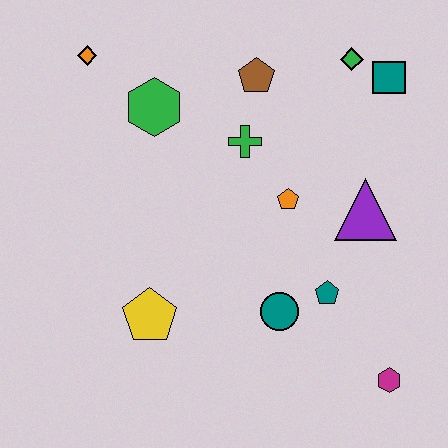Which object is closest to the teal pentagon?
The teal circle is closest to the teal pentagon.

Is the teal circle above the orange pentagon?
No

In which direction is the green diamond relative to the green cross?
The green diamond is to the right of the green cross.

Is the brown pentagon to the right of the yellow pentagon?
Yes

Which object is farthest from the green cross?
The magenta hexagon is farthest from the green cross.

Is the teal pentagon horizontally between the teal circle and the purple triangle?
Yes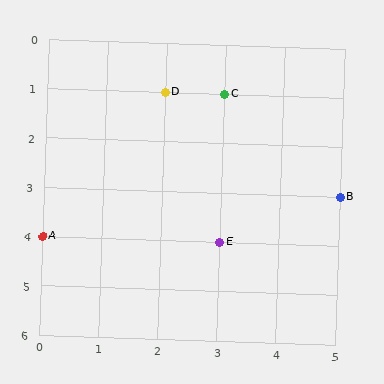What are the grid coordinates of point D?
Point D is at grid coordinates (2, 1).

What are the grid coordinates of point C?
Point C is at grid coordinates (3, 1).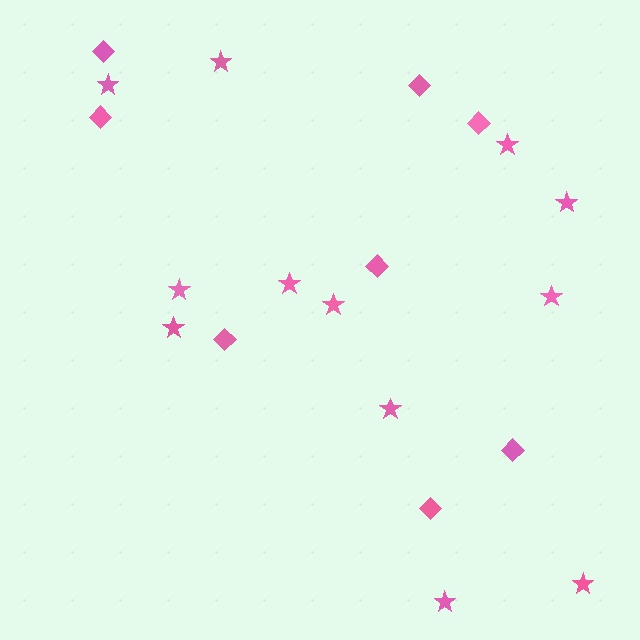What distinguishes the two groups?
There are 2 groups: one group of stars (12) and one group of diamonds (8).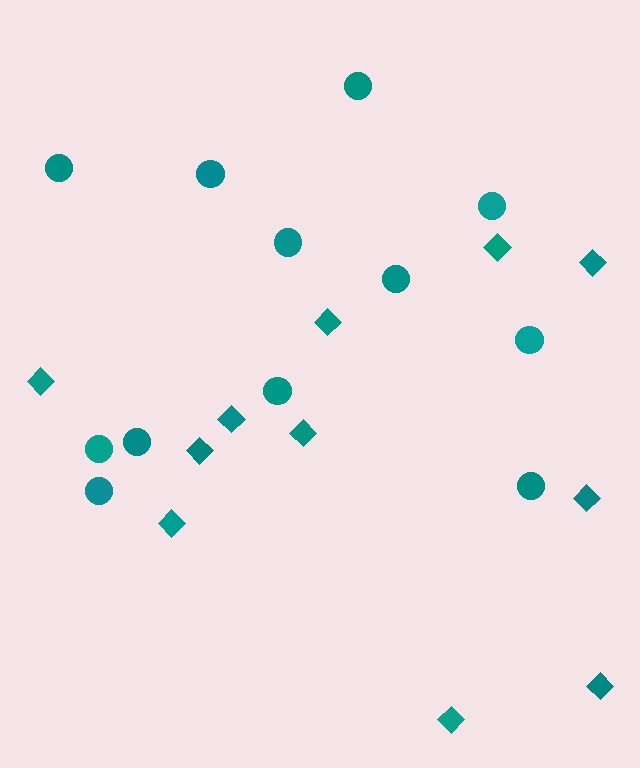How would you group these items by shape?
There are 2 groups: one group of diamonds (11) and one group of circles (12).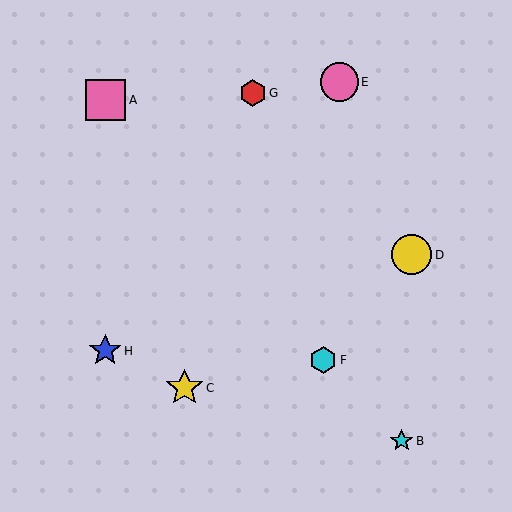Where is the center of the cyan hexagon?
The center of the cyan hexagon is at (323, 360).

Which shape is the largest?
The pink square (labeled A) is the largest.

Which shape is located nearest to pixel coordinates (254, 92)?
The red hexagon (labeled G) at (253, 93) is nearest to that location.